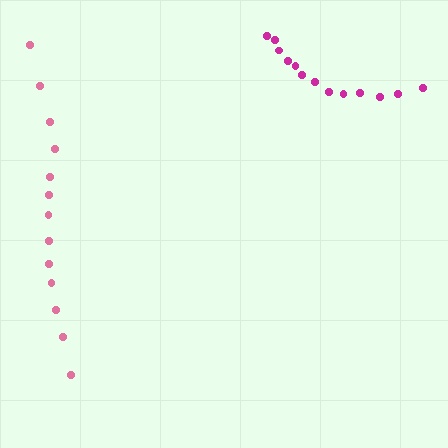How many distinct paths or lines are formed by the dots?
There are 2 distinct paths.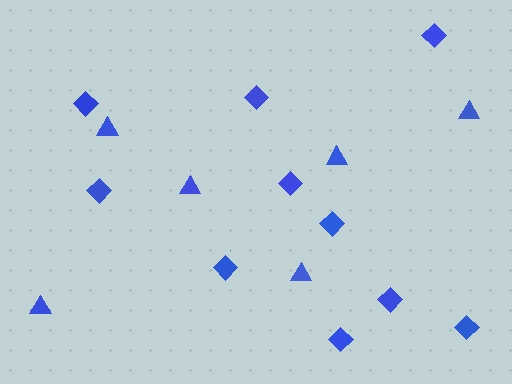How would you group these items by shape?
There are 2 groups: one group of triangles (6) and one group of diamonds (10).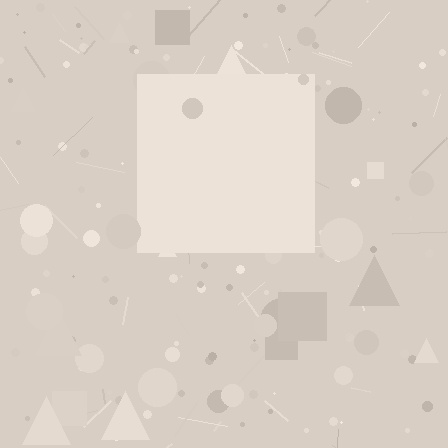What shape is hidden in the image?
A square is hidden in the image.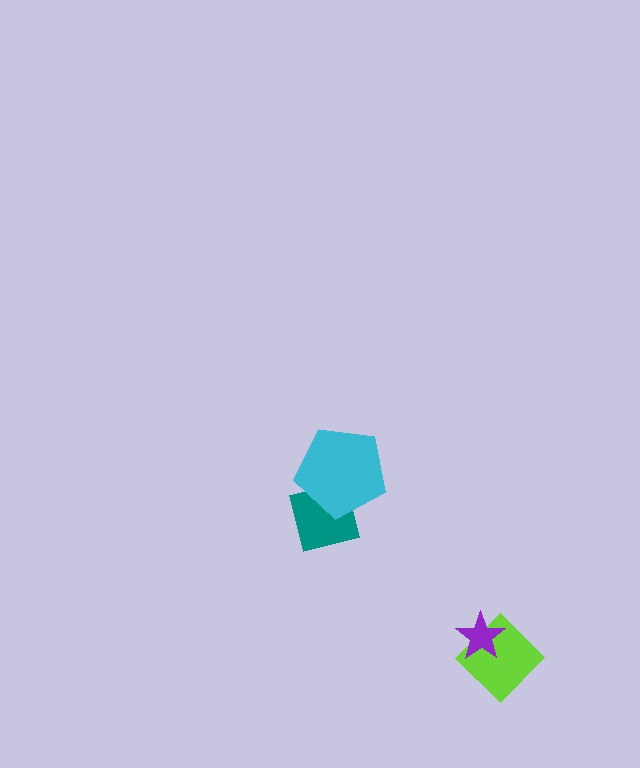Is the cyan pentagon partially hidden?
No, no other shape covers it.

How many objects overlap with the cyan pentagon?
1 object overlaps with the cyan pentagon.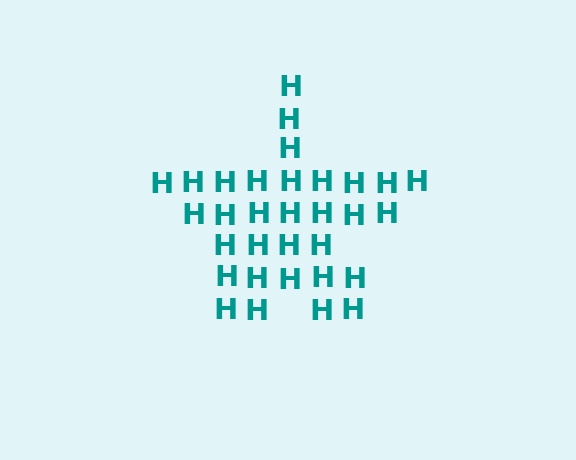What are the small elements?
The small elements are letter H's.